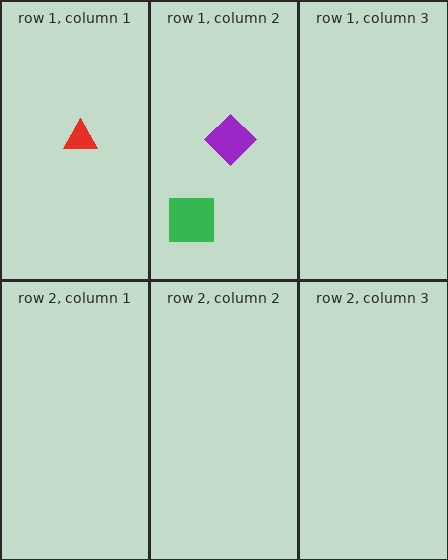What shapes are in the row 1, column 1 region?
The red triangle.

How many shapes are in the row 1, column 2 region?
2.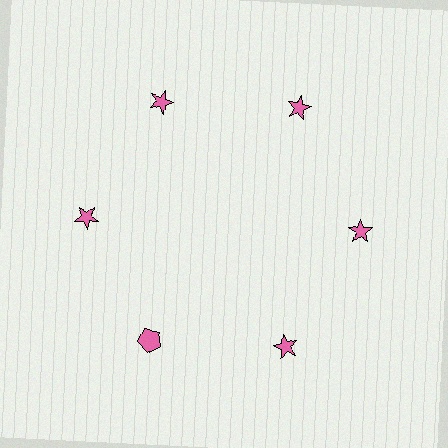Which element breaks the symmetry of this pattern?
The pink pentagon at roughly the 7 o'clock position breaks the symmetry. All other shapes are pink stars.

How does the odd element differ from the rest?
It has a different shape: pentagon instead of star.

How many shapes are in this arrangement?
There are 6 shapes arranged in a ring pattern.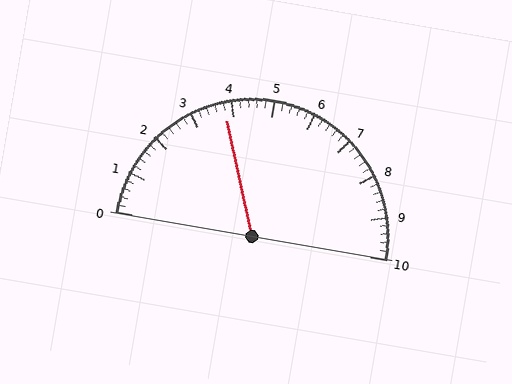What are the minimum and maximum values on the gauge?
The gauge ranges from 0 to 10.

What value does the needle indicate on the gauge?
The needle indicates approximately 3.8.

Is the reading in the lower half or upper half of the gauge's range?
The reading is in the lower half of the range (0 to 10).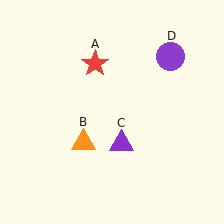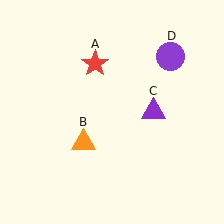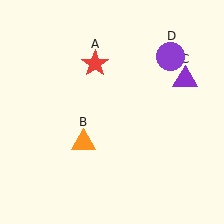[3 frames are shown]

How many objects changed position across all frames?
1 object changed position: purple triangle (object C).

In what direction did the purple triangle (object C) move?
The purple triangle (object C) moved up and to the right.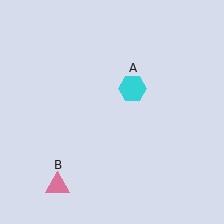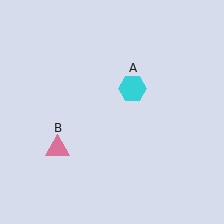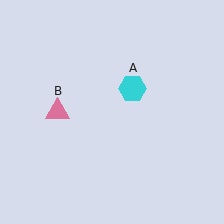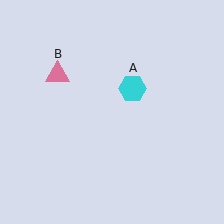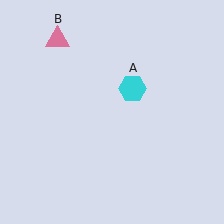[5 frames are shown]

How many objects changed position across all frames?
1 object changed position: pink triangle (object B).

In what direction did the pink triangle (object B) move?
The pink triangle (object B) moved up.